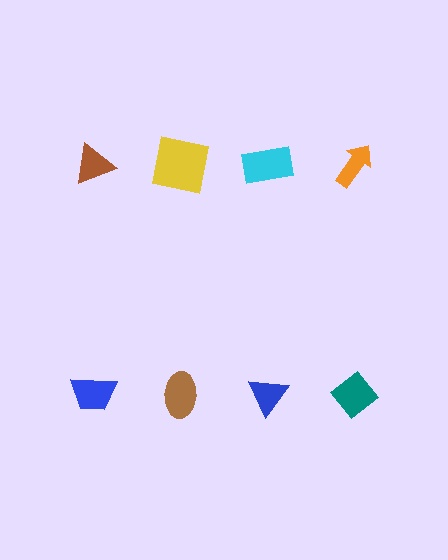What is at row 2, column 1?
A blue trapezoid.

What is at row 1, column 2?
A yellow square.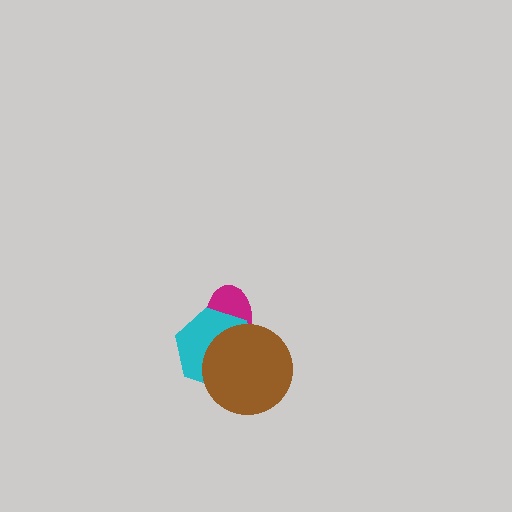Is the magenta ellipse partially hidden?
Yes, it is partially covered by another shape.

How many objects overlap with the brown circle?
2 objects overlap with the brown circle.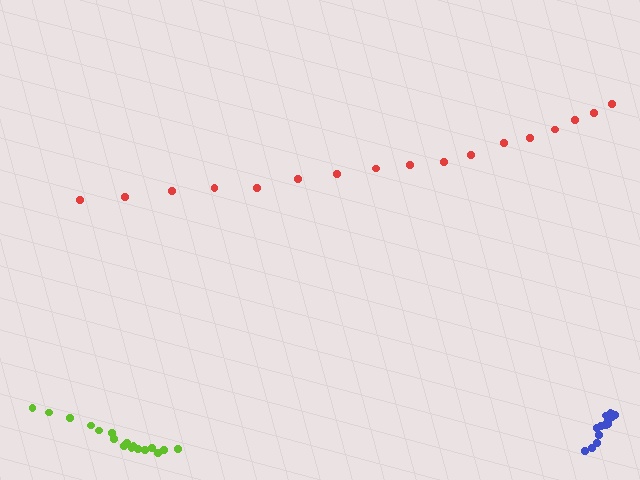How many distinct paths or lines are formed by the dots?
There are 3 distinct paths.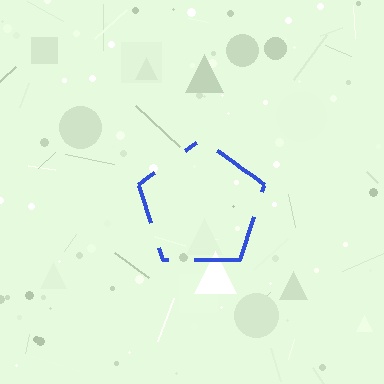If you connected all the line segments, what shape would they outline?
They would outline a pentagon.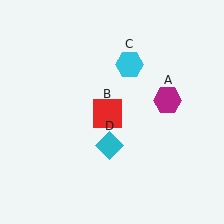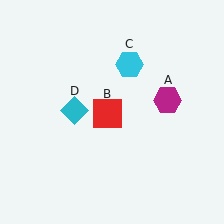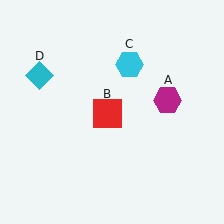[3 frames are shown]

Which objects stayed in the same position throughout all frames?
Magenta hexagon (object A) and red square (object B) and cyan hexagon (object C) remained stationary.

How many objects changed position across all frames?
1 object changed position: cyan diamond (object D).